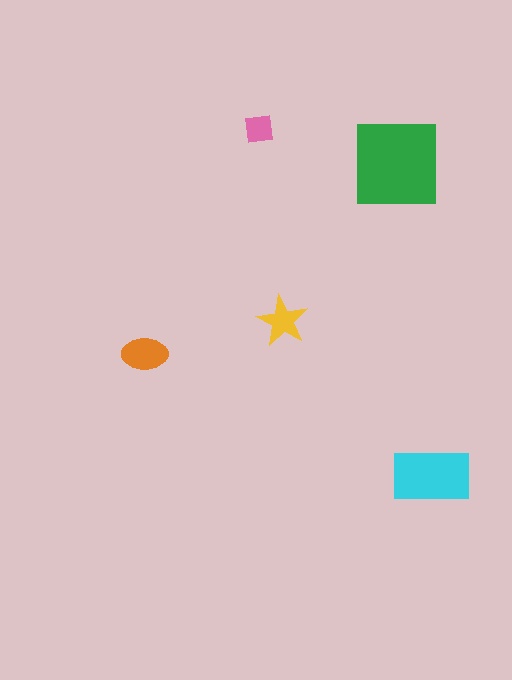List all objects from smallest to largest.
The pink square, the yellow star, the orange ellipse, the cyan rectangle, the green square.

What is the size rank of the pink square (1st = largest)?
5th.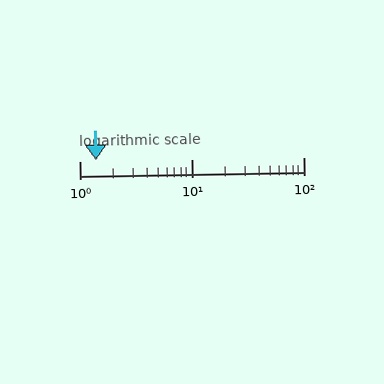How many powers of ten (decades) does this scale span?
The scale spans 2 decades, from 1 to 100.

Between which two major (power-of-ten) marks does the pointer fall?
The pointer is between 1 and 10.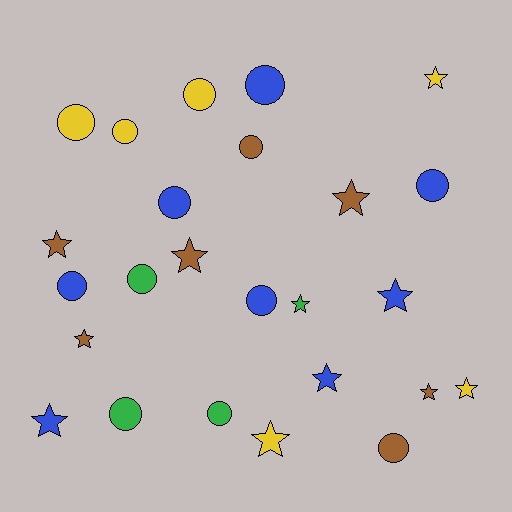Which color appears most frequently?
Blue, with 8 objects.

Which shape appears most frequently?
Circle, with 13 objects.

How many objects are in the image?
There are 25 objects.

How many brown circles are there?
There are 2 brown circles.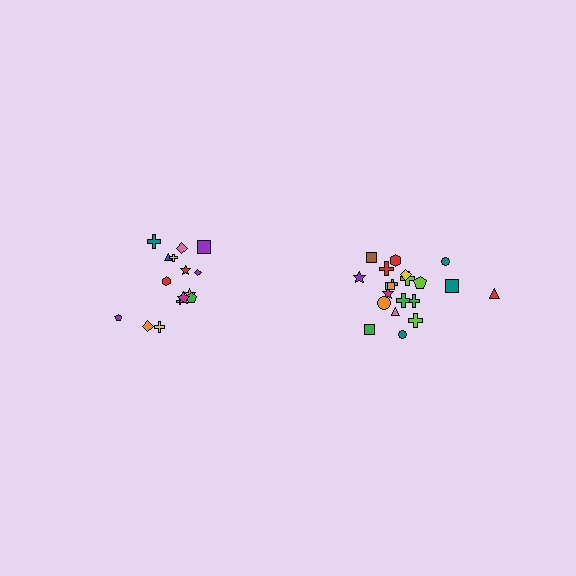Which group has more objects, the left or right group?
The right group.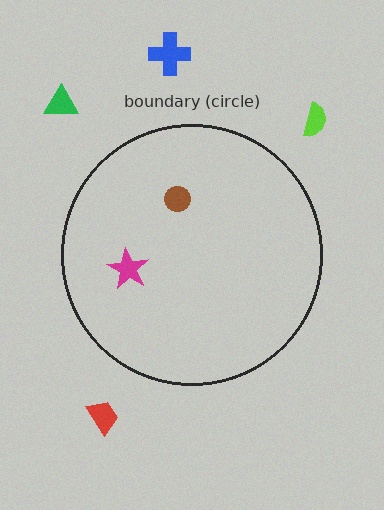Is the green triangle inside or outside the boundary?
Outside.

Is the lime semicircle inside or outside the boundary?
Outside.